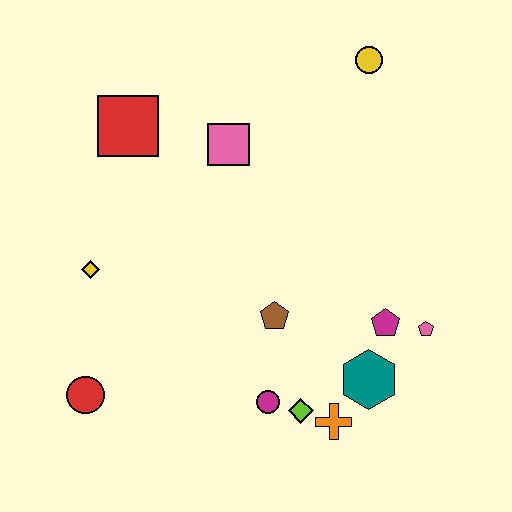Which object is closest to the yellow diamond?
The red circle is closest to the yellow diamond.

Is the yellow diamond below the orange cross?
No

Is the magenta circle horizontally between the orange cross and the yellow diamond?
Yes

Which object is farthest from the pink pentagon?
The red square is farthest from the pink pentagon.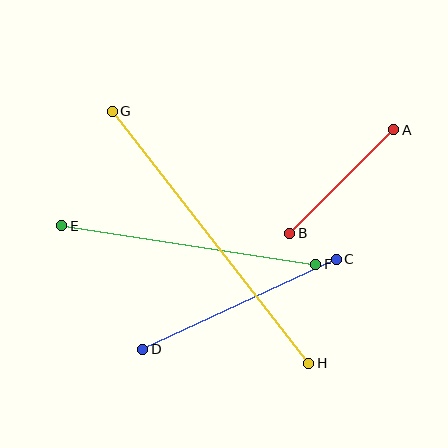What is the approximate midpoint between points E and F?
The midpoint is at approximately (189, 245) pixels.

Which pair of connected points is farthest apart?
Points G and H are farthest apart.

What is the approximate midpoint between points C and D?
The midpoint is at approximately (240, 304) pixels.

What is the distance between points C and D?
The distance is approximately 213 pixels.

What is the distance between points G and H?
The distance is approximately 319 pixels.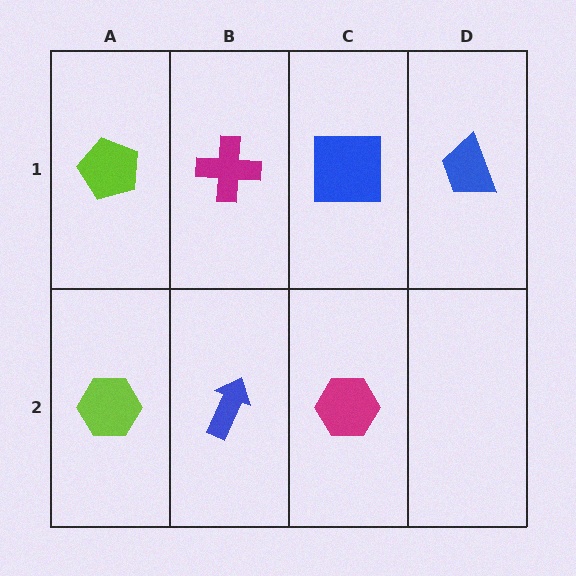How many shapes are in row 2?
3 shapes.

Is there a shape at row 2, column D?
No, that cell is empty.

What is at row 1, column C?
A blue square.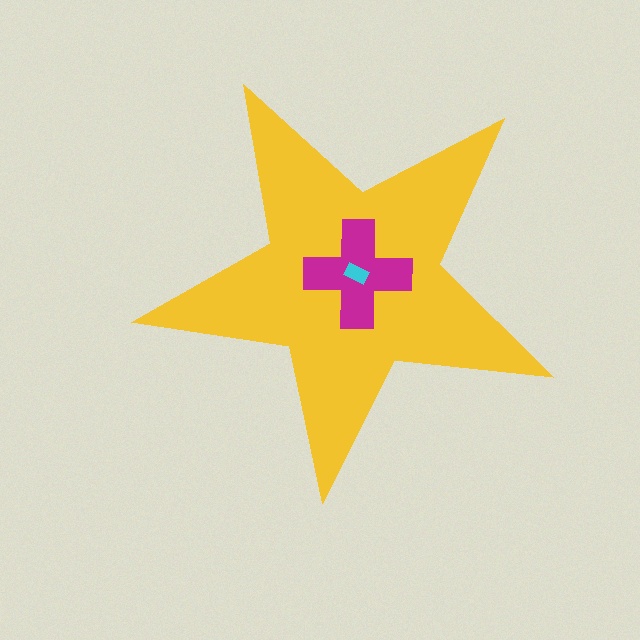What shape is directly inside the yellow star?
The magenta cross.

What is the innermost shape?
The cyan rectangle.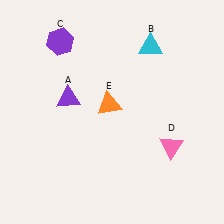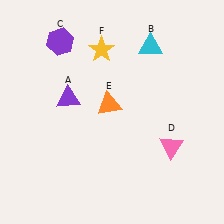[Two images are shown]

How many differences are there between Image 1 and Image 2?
There is 1 difference between the two images.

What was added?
A yellow star (F) was added in Image 2.